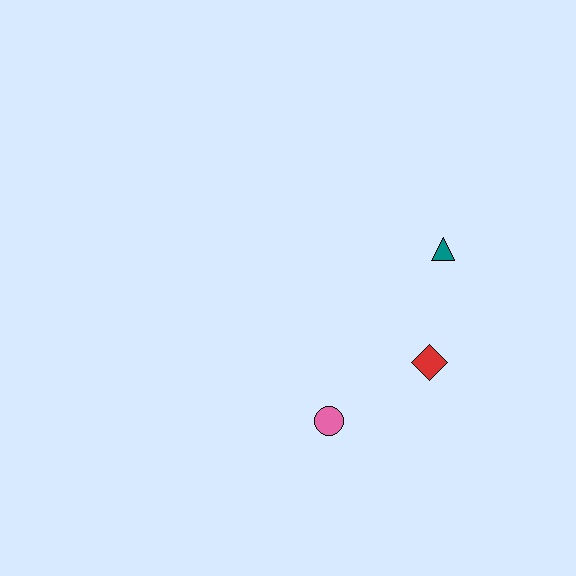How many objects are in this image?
There are 3 objects.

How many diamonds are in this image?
There is 1 diamond.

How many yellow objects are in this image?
There are no yellow objects.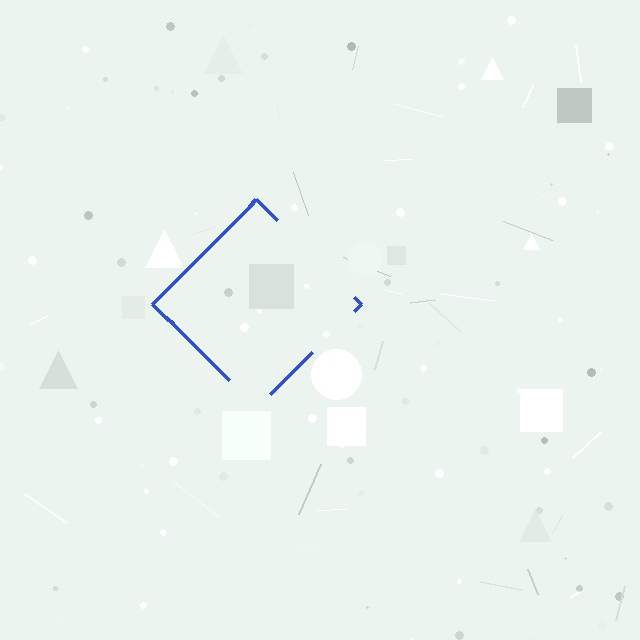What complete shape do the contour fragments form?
The contour fragments form a diamond.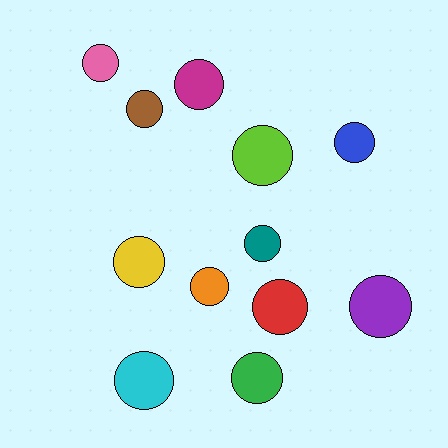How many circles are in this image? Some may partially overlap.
There are 12 circles.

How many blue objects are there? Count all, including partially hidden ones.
There is 1 blue object.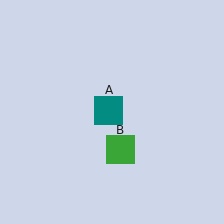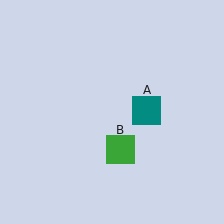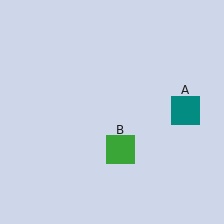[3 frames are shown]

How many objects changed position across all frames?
1 object changed position: teal square (object A).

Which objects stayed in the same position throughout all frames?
Green square (object B) remained stationary.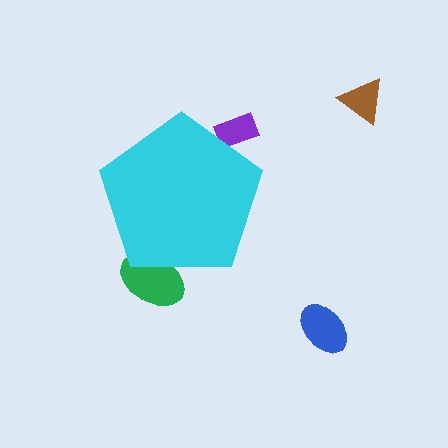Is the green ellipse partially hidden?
Yes, the green ellipse is partially hidden behind the cyan pentagon.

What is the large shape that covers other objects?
A cyan pentagon.